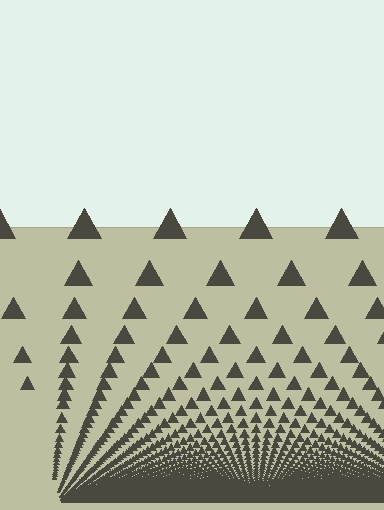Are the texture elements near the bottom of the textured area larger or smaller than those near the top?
Smaller. The gradient is inverted — elements near the bottom are smaller and denser.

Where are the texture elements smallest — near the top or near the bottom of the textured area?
Near the bottom.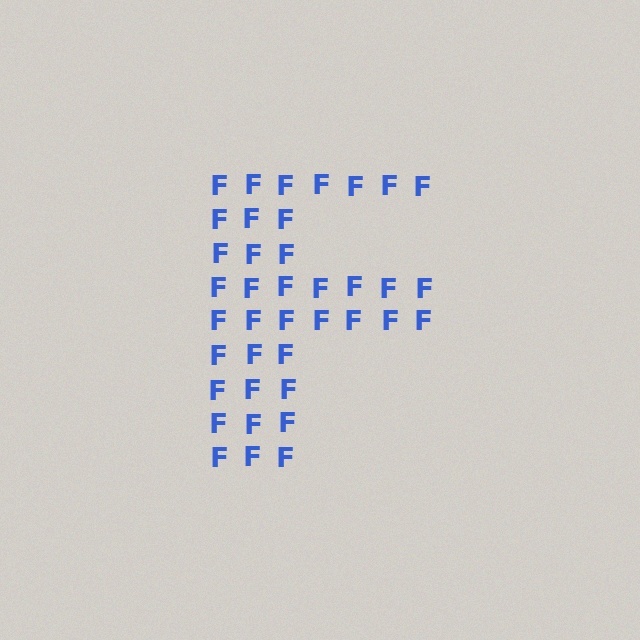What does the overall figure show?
The overall figure shows the letter F.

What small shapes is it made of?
It is made of small letter F's.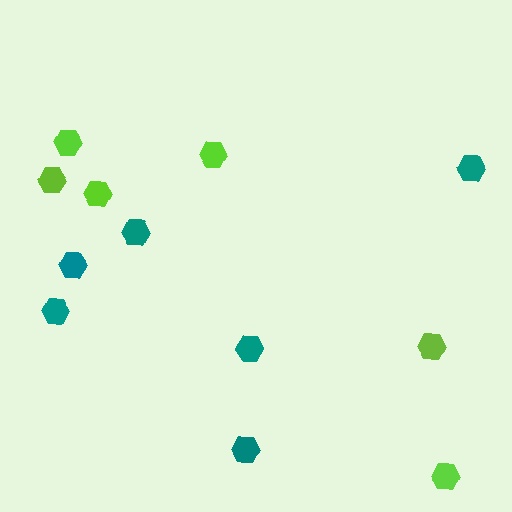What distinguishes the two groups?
There are 2 groups: one group of lime hexagons (6) and one group of teal hexagons (6).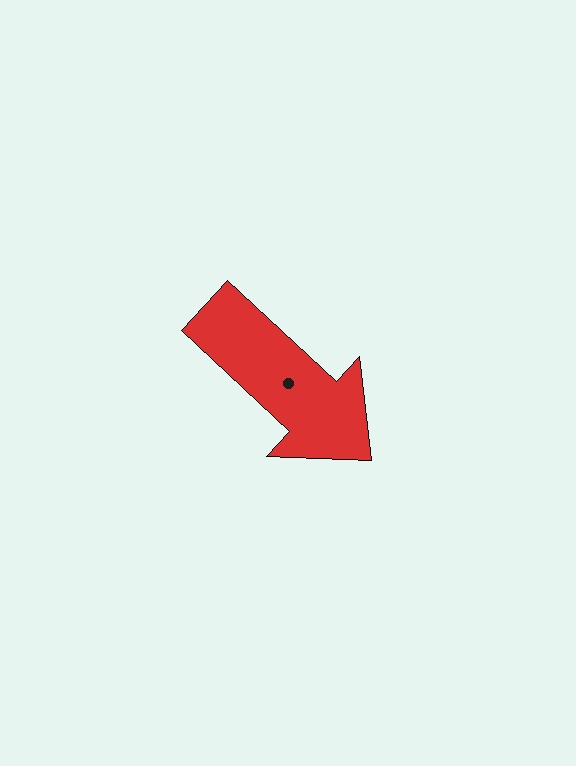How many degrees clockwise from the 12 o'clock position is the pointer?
Approximately 133 degrees.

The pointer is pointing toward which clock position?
Roughly 4 o'clock.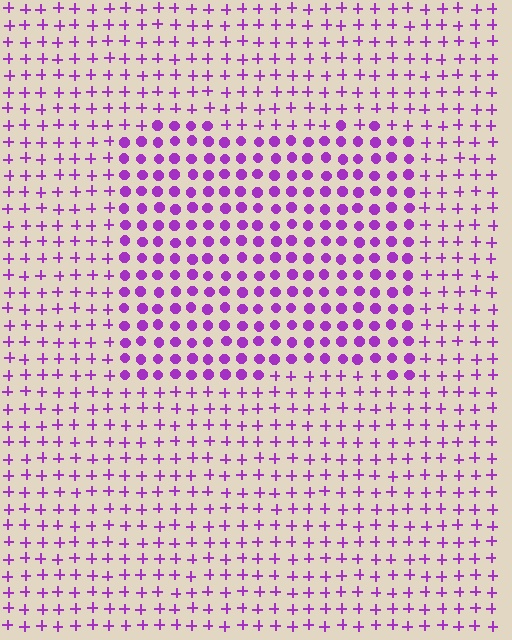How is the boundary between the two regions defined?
The boundary is defined by a change in element shape: circles inside vs. plus signs outside. All elements share the same color and spacing.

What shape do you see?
I see a rectangle.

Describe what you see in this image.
The image is filled with small purple elements arranged in a uniform grid. A rectangle-shaped region contains circles, while the surrounding area contains plus signs. The boundary is defined purely by the change in element shape.